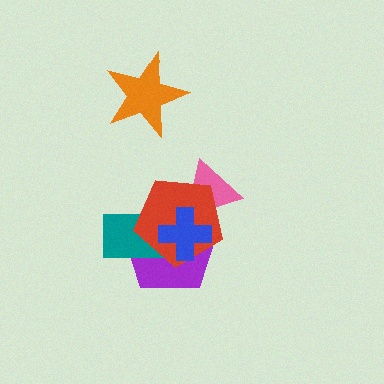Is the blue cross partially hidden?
No, no other shape covers it.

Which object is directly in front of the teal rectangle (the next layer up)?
The red pentagon is directly in front of the teal rectangle.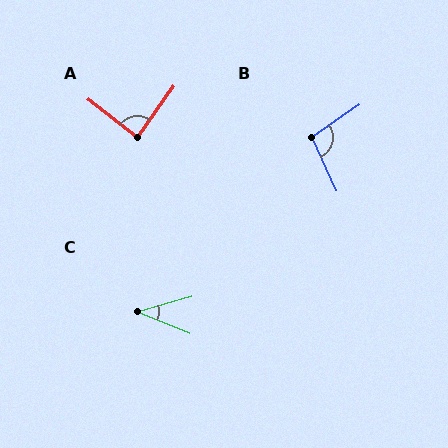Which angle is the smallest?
C, at approximately 39 degrees.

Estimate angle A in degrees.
Approximately 87 degrees.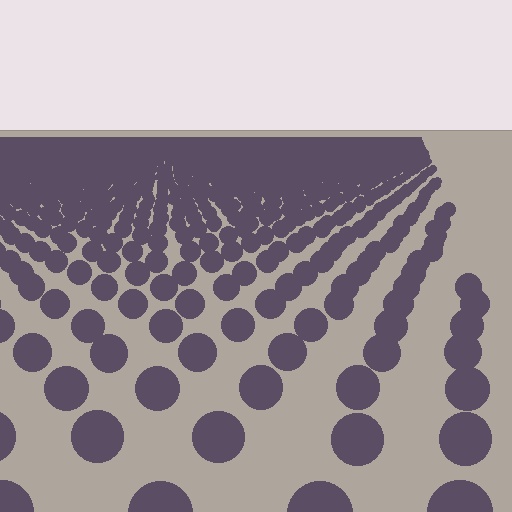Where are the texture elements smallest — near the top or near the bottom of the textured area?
Near the top.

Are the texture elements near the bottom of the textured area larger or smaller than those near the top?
Larger. Near the bottom, elements are closer to the viewer and appear at a bigger on-screen size.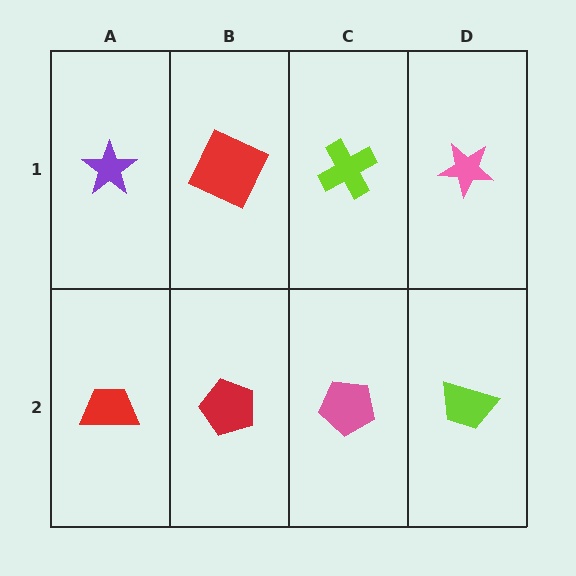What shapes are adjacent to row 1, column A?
A red trapezoid (row 2, column A), a red square (row 1, column B).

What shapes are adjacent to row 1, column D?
A lime trapezoid (row 2, column D), a lime cross (row 1, column C).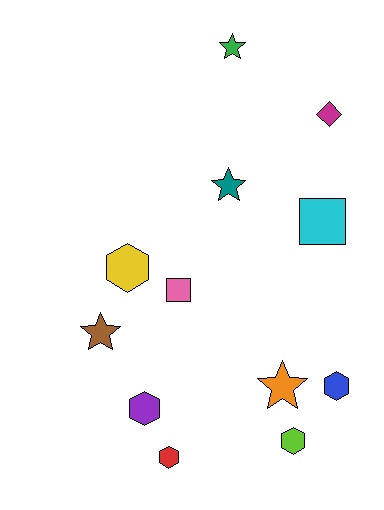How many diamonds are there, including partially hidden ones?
There is 1 diamond.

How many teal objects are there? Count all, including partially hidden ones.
There is 1 teal object.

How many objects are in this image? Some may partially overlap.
There are 12 objects.